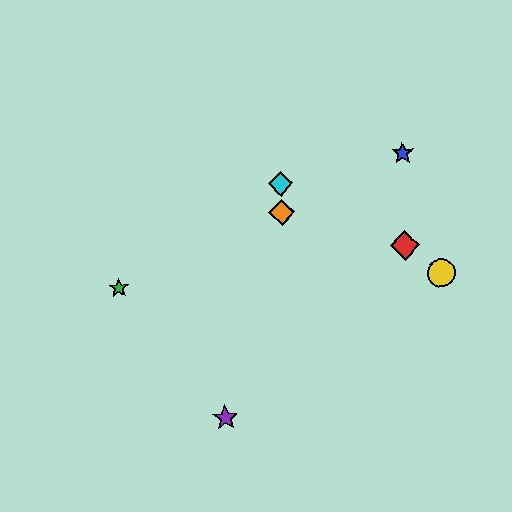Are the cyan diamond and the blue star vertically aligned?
No, the cyan diamond is at x≈280 and the blue star is at x≈403.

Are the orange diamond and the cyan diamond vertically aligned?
Yes, both are at x≈281.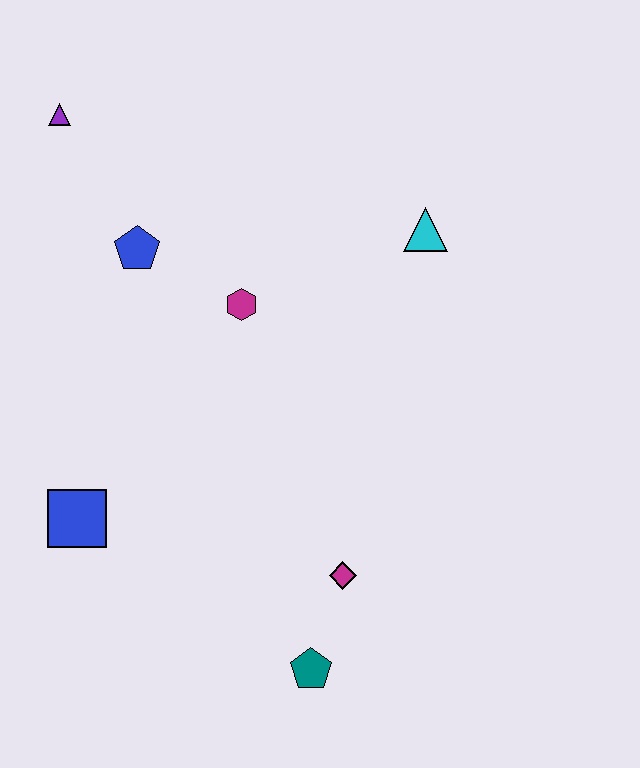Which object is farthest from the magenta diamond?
The purple triangle is farthest from the magenta diamond.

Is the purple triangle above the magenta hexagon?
Yes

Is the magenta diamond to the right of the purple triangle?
Yes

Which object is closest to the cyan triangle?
The magenta hexagon is closest to the cyan triangle.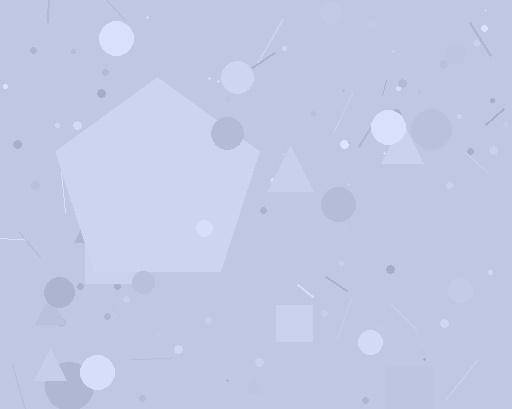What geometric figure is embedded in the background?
A pentagon is embedded in the background.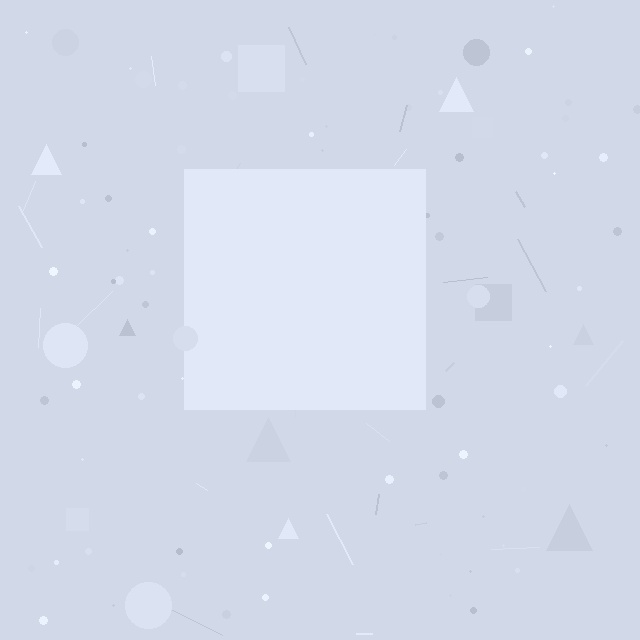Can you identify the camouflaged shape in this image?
The camouflaged shape is a square.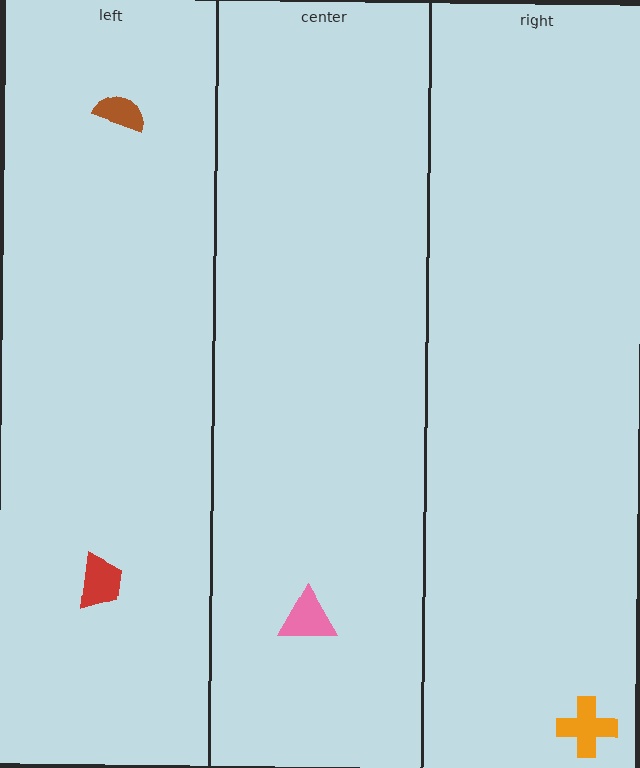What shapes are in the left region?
The brown semicircle, the red trapezoid.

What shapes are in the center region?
The pink triangle.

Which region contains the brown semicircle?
The left region.